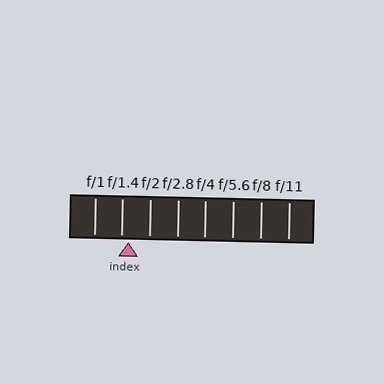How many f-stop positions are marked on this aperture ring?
There are 8 f-stop positions marked.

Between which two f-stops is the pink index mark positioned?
The index mark is between f/1.4 and f/2.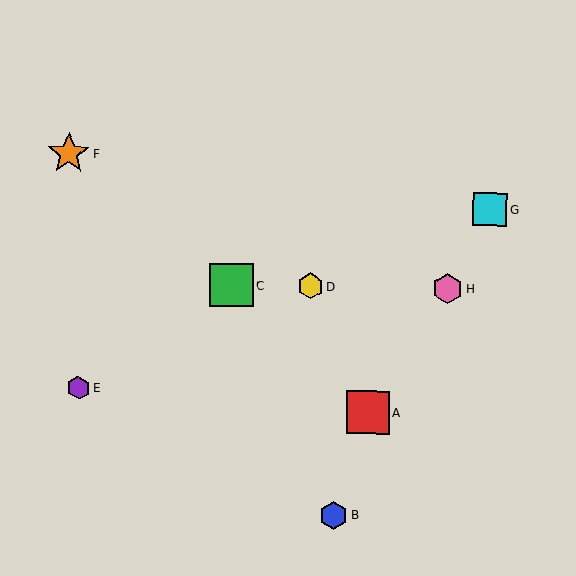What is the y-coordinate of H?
Object H is at y≈288.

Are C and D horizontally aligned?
Yes, both are at y≈285.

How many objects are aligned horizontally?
3 objects (C, D, H) are aligned horizontally.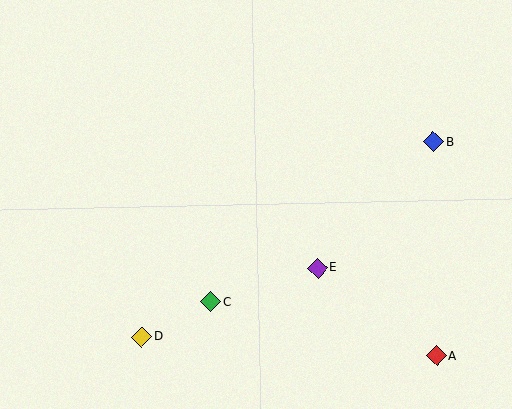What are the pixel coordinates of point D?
Point D is at (142, 337).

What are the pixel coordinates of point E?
Point E is at (318, 268).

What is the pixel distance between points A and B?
The distance between A and B is 214 pixels.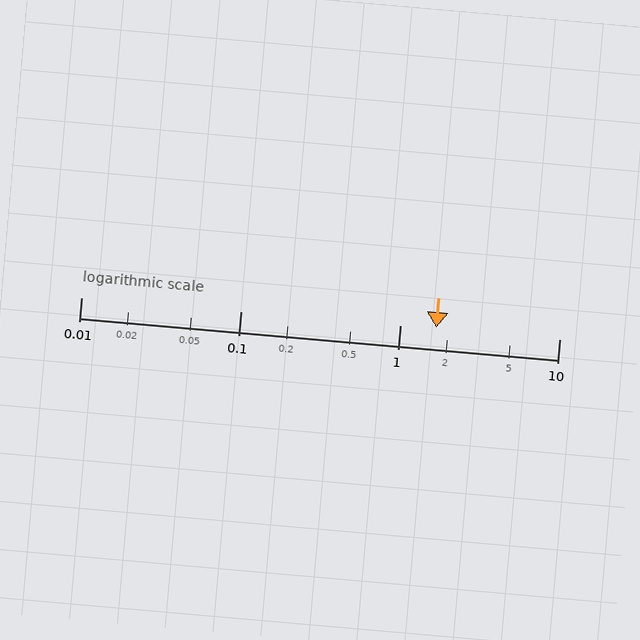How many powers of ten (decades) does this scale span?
The scale spans 3 decades, from 0.01 to 10.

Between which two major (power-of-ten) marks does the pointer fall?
The pointer is between 1 and 10.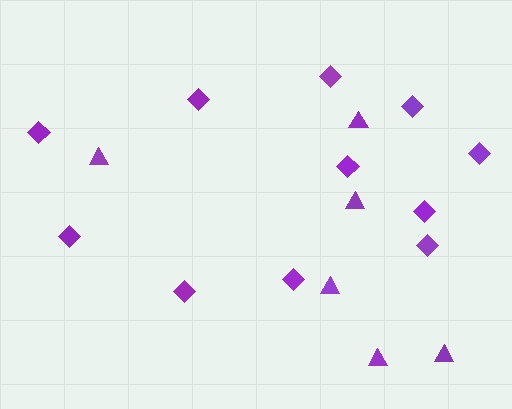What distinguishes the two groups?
There are 2 groups: one group of triangles (6) and one group of diamonds (11).